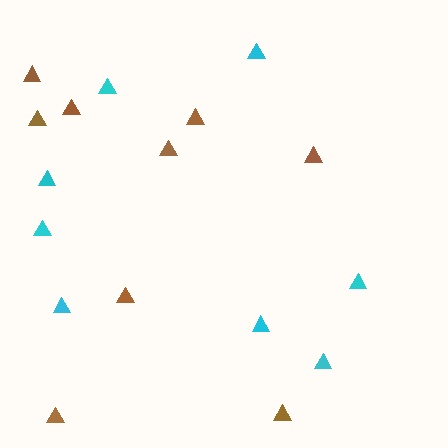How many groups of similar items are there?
There are 2 groups: one group of cyan triangles (8) and one group of brown triangles (9).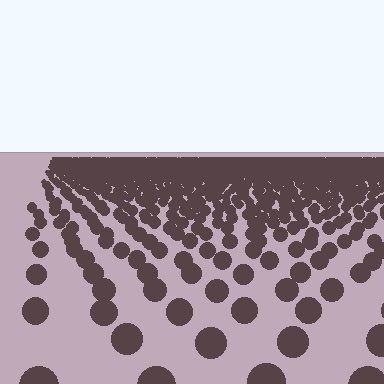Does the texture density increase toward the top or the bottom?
Density increases toward the top.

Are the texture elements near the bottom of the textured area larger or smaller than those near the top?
Larger. Near the bottom, elements are closer to the viewer and appear at a bigger on-screen size.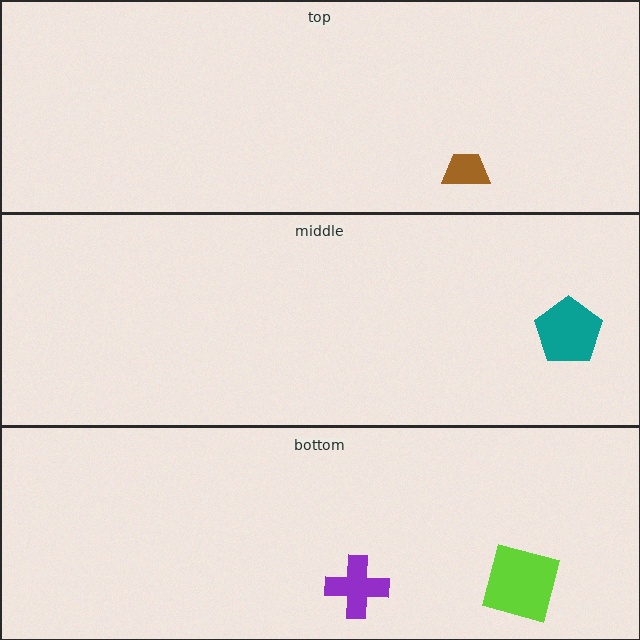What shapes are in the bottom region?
The lime square, the purple cross.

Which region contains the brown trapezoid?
The top region.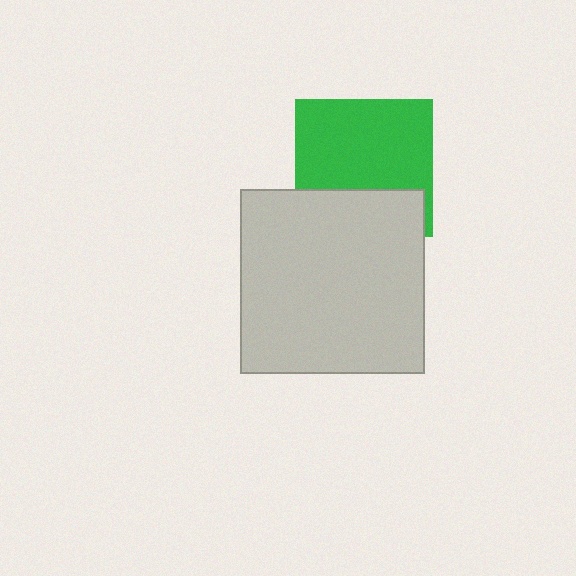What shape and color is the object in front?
The object in front is a light gray square.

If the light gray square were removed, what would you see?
You would see the complete green square.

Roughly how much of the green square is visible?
Most of it is visible (roughly 67%).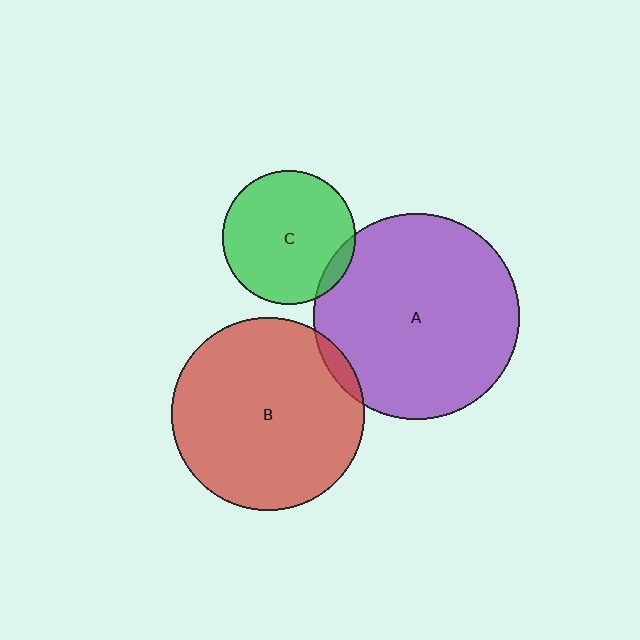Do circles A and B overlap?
Yes.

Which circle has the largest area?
Circle A (purple).